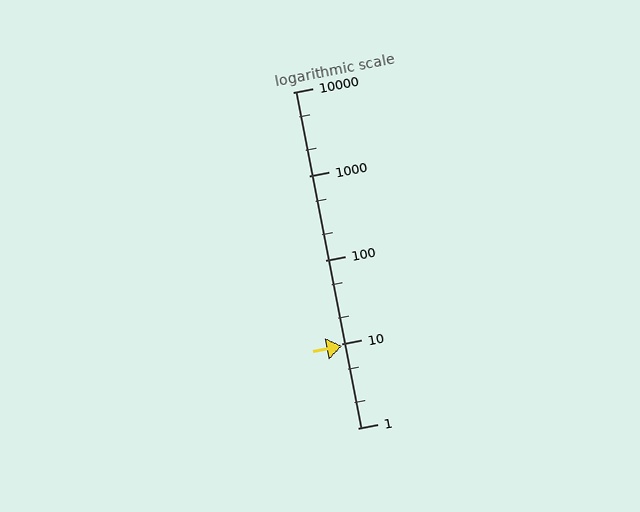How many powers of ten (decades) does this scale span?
The scale spans 4 decades, from 1 to 10000.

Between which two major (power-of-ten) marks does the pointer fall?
The pointer is between 1 and 10.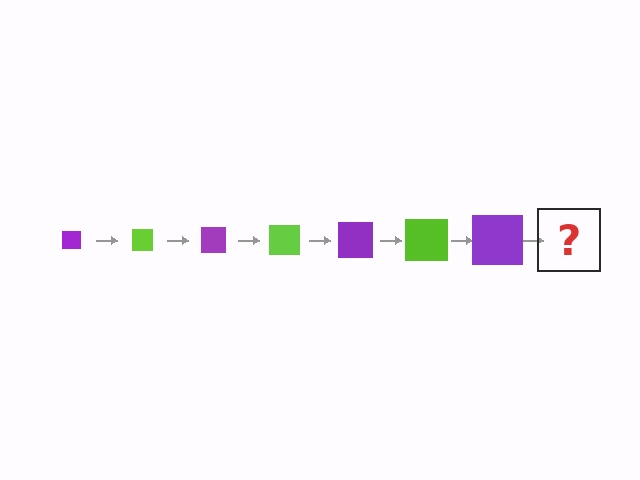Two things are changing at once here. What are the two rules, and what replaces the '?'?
The two rules are that the square grows larger each step and the color cycles through purple and lime. The '?' should be a lime square, larger than the previous one.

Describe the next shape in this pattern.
It should be a lime square, larger than the previous one.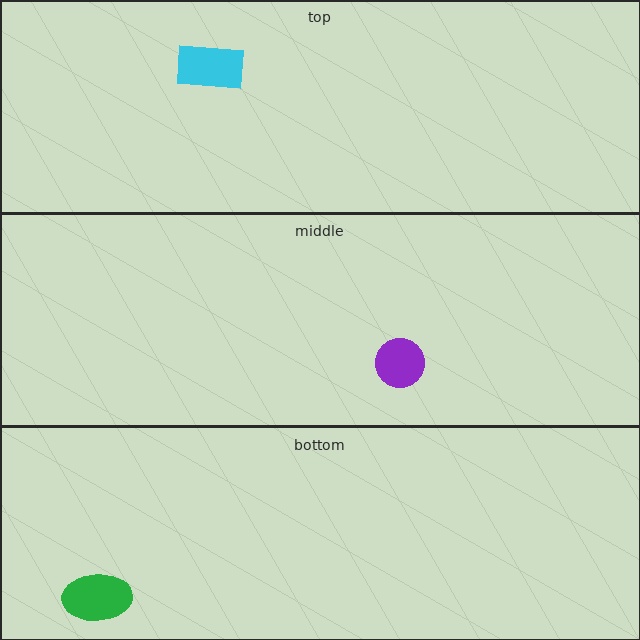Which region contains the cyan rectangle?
The top region.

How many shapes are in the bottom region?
1.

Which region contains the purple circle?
The middle region.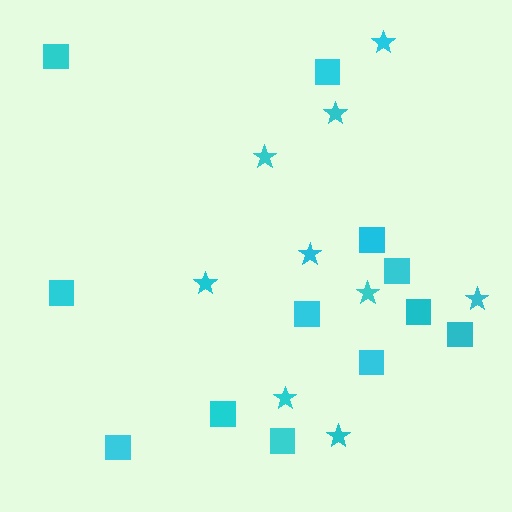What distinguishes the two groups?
There are 2 groups: one group of squares (12) and one group of stars (9).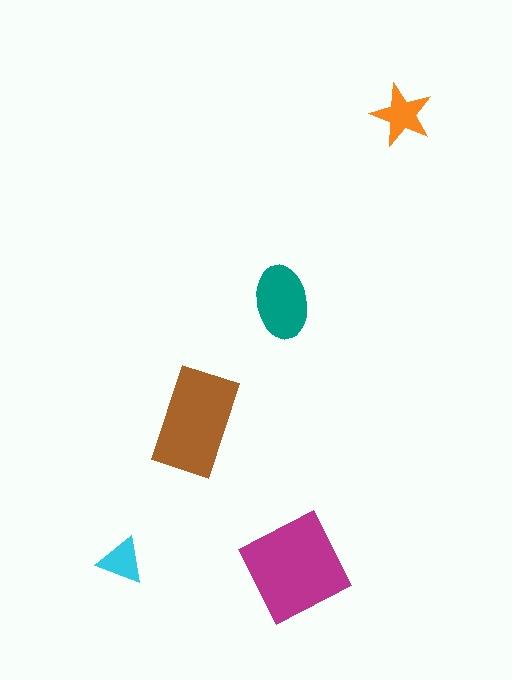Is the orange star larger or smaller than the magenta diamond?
Smaller.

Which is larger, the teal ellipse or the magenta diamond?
The magenta diamond.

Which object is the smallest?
The cyan triangle.